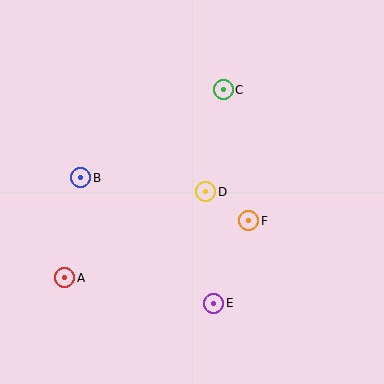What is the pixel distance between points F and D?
The distance between F and D is 52 pixels.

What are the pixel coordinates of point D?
Point D is at (206, 192).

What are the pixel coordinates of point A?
Point A is at (65, 278).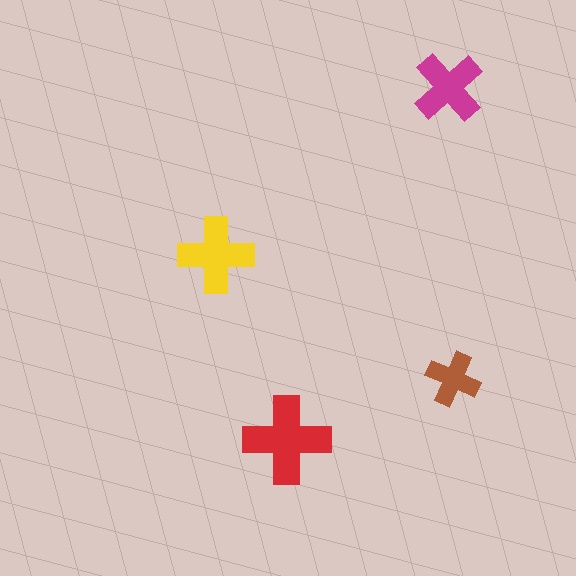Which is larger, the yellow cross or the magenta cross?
The yellow one.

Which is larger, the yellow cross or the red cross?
The red one.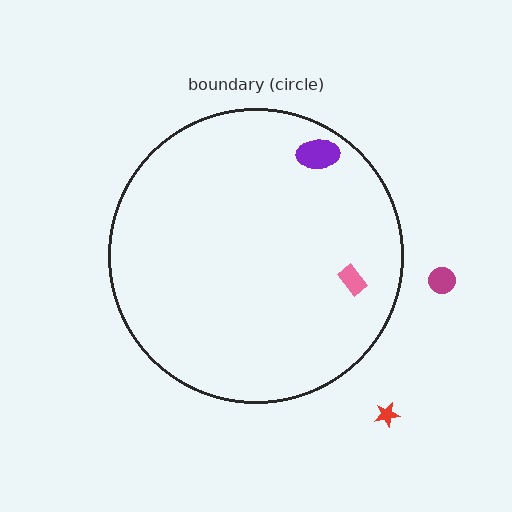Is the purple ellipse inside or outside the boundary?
Inside.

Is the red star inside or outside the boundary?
Outside.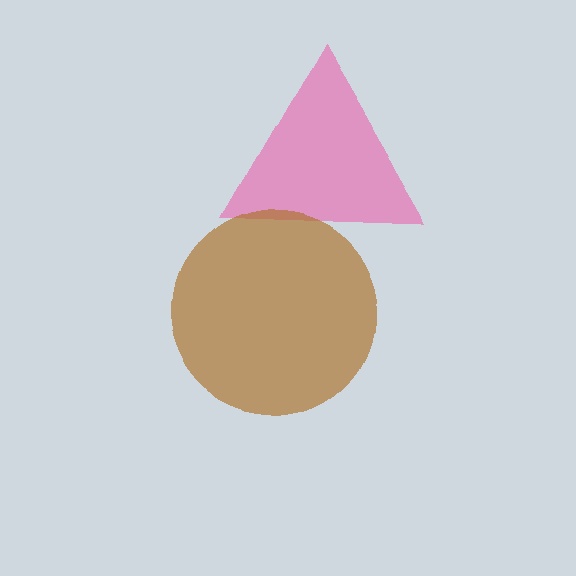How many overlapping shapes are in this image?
There are 2 overlapping shapes in the image.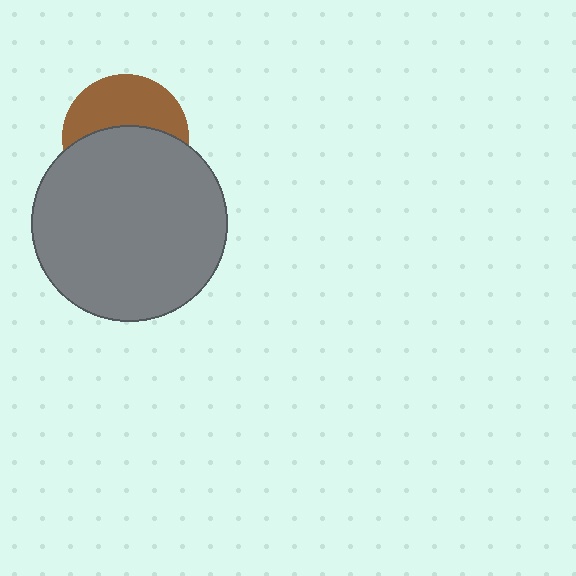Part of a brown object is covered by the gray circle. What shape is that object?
It is a circle.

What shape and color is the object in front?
The object in front is a gray circle.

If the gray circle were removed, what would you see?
You would see the complete brown circle.